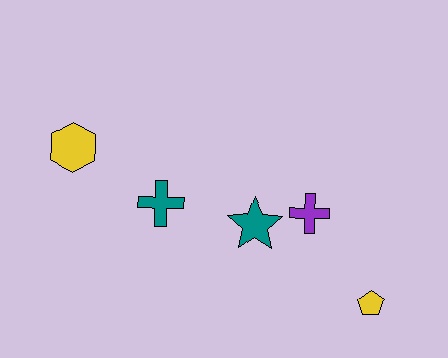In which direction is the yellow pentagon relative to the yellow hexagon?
The yellow pentagon is to the right of the yellow hexagon.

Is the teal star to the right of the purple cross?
No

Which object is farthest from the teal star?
The yellow hexagon is farthest from the teal star.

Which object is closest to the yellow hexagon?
The teal cross is closest to the yellow hexagon.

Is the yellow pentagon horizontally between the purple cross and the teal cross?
No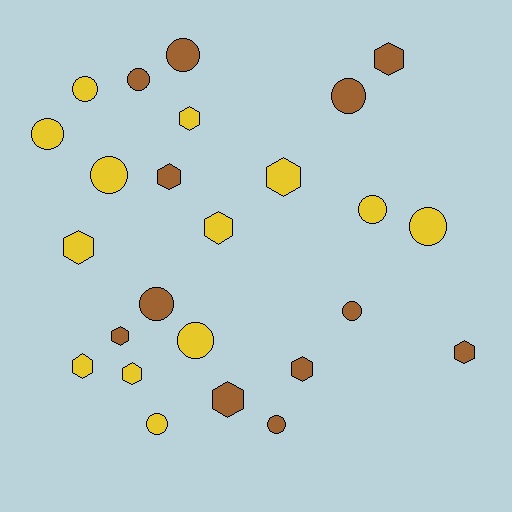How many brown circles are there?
There are 6 brown circles.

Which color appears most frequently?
Yellow, with 13 objects.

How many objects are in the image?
There are 25 objects.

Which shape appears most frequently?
Circle, with 13 objects.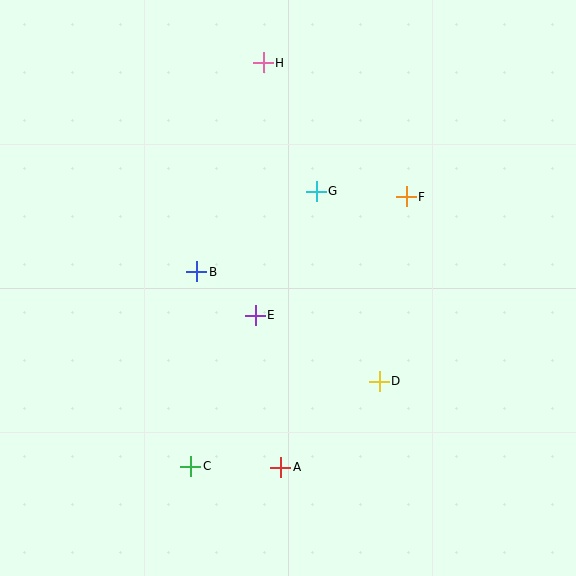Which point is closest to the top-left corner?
Point H is closest to the top-left corner.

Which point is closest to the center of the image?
Point E at (255, 315) is closest to the center.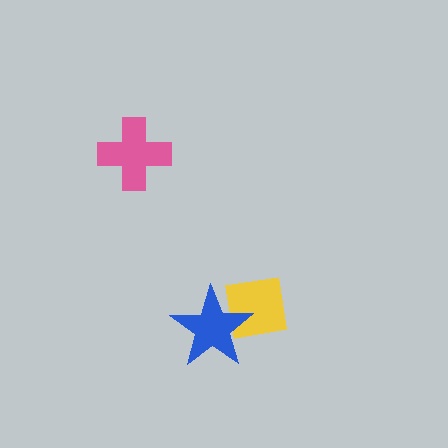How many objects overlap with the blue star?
1 object overlaps with the blue star.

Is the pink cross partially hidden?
No, no other shape covers it.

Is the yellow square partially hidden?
Yes, it is partially covered by another shape.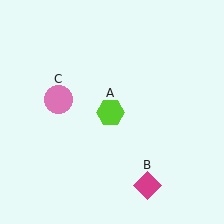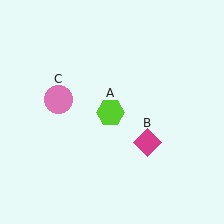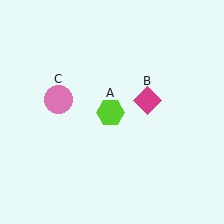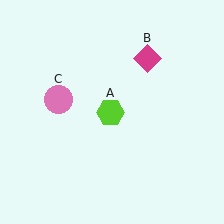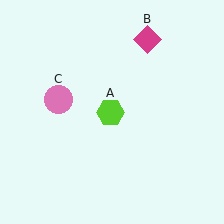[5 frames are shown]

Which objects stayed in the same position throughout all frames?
Lime hexagon (object A) and pink circle (object C) remained stationary.